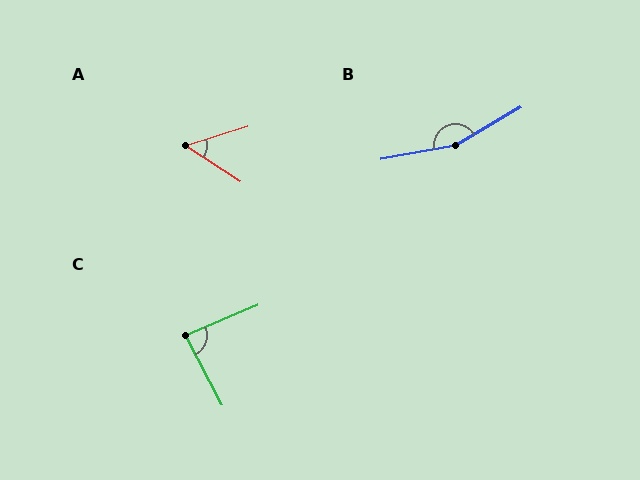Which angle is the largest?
B, at approximately 160 degrees.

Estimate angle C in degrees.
Approximately 86 degrees.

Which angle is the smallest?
A, at approximately 51 degrees.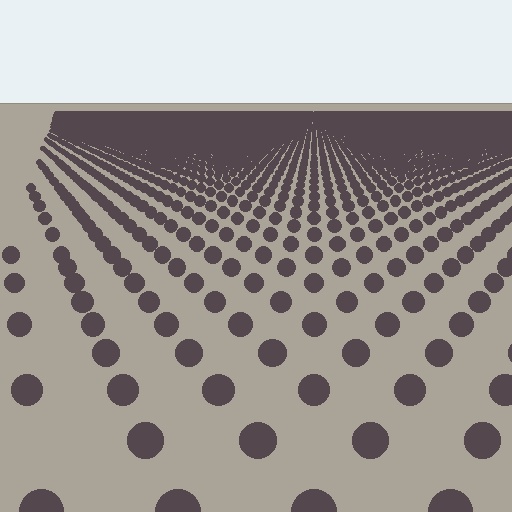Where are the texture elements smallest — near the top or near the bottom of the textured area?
Near the top.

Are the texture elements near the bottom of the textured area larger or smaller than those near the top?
Larger. Near the bottom, elements are closer to the viewer and appear at a bigger on-screen size.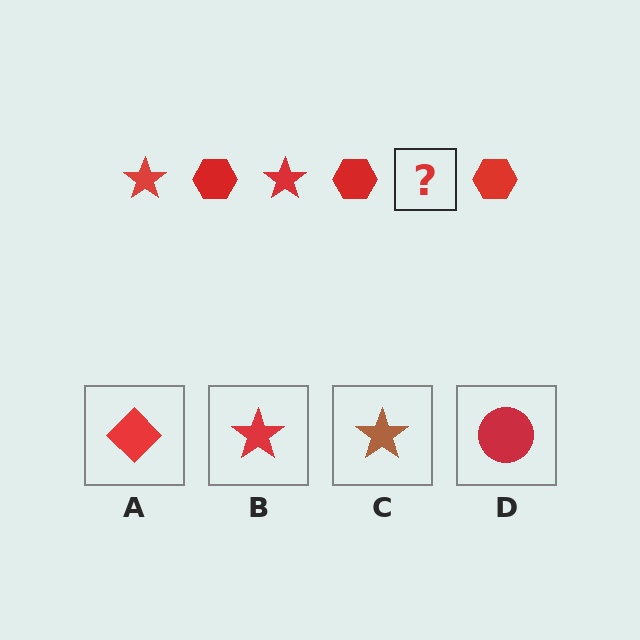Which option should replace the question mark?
Option B.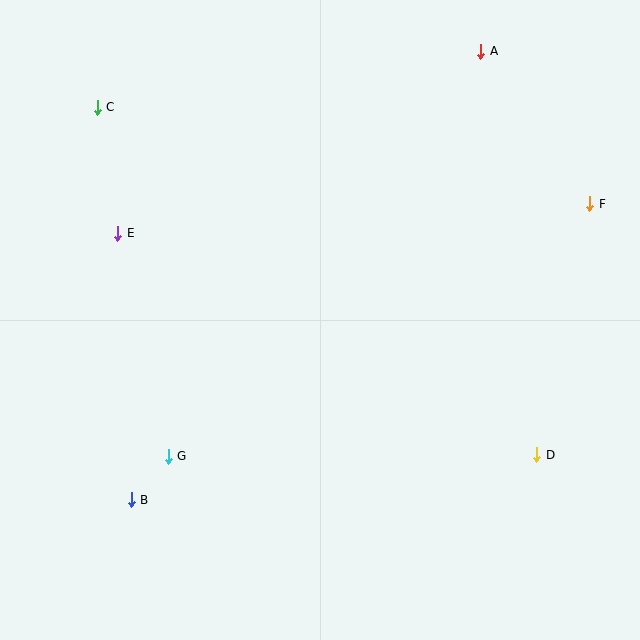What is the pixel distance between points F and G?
The distance between F and G is 491 pixels.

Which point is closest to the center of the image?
Point G at (168, 456) is closest to the center.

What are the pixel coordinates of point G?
Point G is at (168, 456).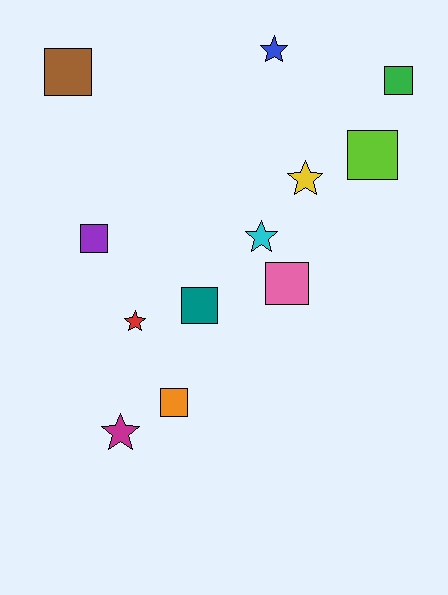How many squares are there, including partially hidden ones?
There are 7 squares.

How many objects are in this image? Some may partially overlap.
There are 12 objects.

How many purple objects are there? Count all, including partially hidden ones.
There is 1 purple object.